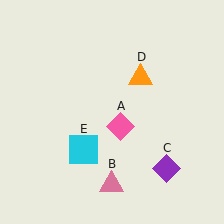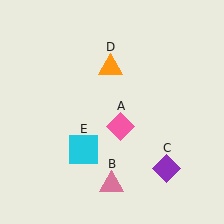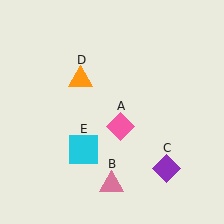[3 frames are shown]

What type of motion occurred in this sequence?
The orange triangle (object D) rotated counterclockwise around the center of the scene.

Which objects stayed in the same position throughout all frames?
Pink diamond (object A) and pink triangle (object B) and purple diamond (object C) and cyan square (object E) remained stationary.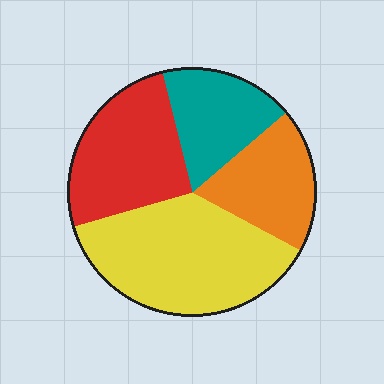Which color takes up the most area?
Yellow, at roughly 35%.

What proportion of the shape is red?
Red takes up about one quarter (1/4) of the shape.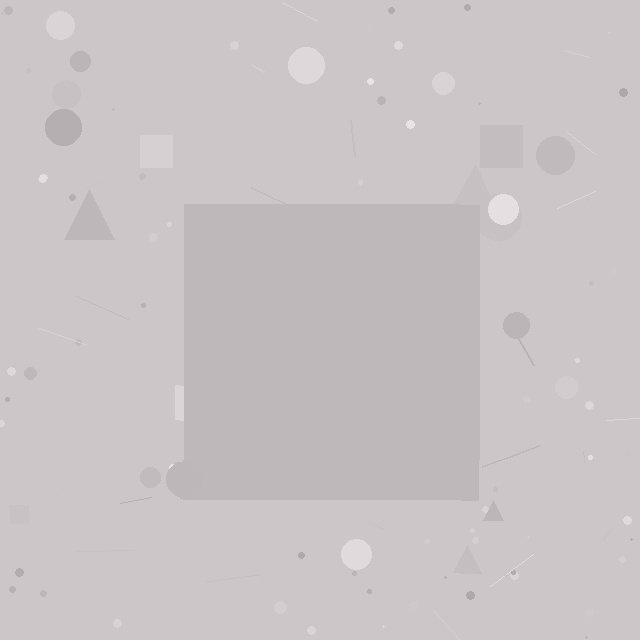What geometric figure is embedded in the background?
A square is embedded in the background.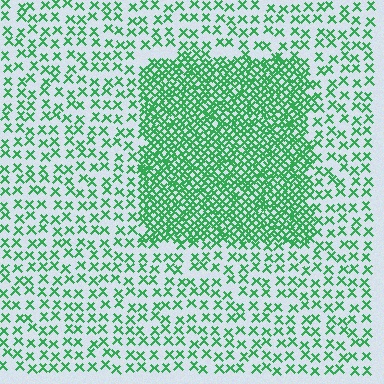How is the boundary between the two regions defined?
The boundary is defined by a change in element density (approximately 2.9x ratio). All elements are the same color, size, and shape.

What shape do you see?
I see a rectangle.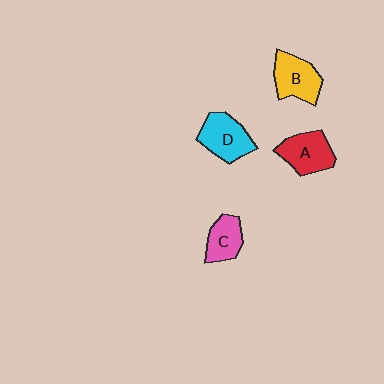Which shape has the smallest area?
Shape C (pink).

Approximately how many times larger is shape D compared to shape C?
Approximately 1.4 times.